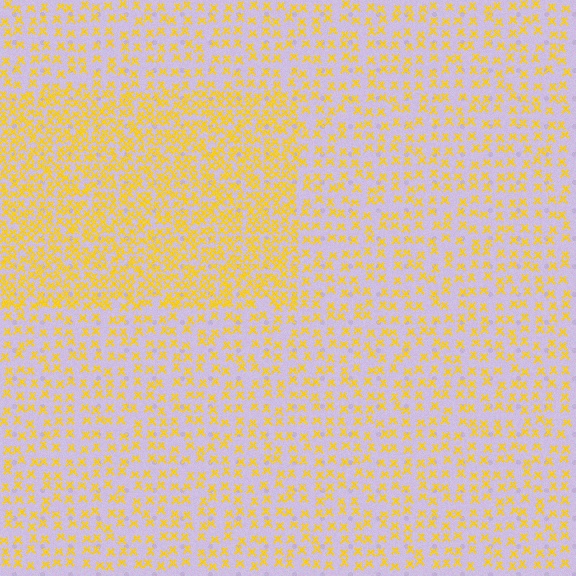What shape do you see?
I see a rectangle.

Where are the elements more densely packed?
The elements are more densely packed inside the rectangle boundary.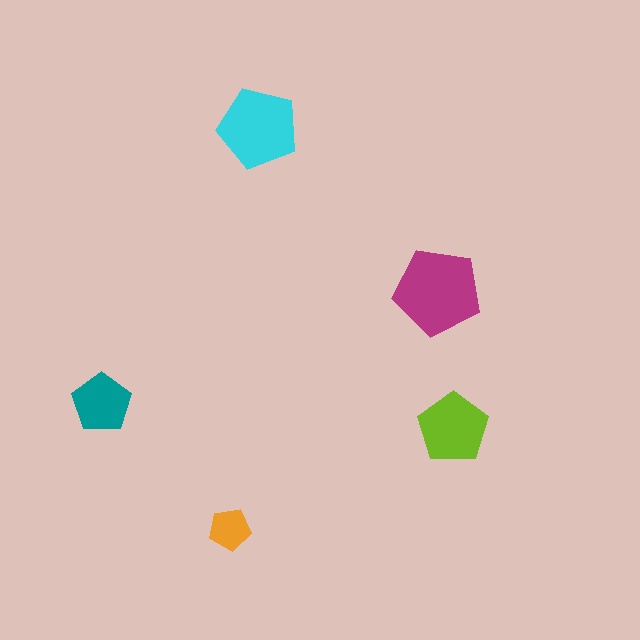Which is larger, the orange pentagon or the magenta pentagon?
The magenta one.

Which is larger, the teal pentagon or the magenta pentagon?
The magenta one.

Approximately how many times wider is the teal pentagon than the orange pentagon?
About 1.5 times wider.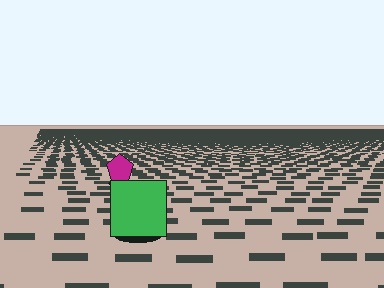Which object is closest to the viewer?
The green square is closest. The texture marks near it are larger and more spread out.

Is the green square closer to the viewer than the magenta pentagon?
Yes. The green square is closer — you can tell from the texture gradient: the ground texture is coarser near it.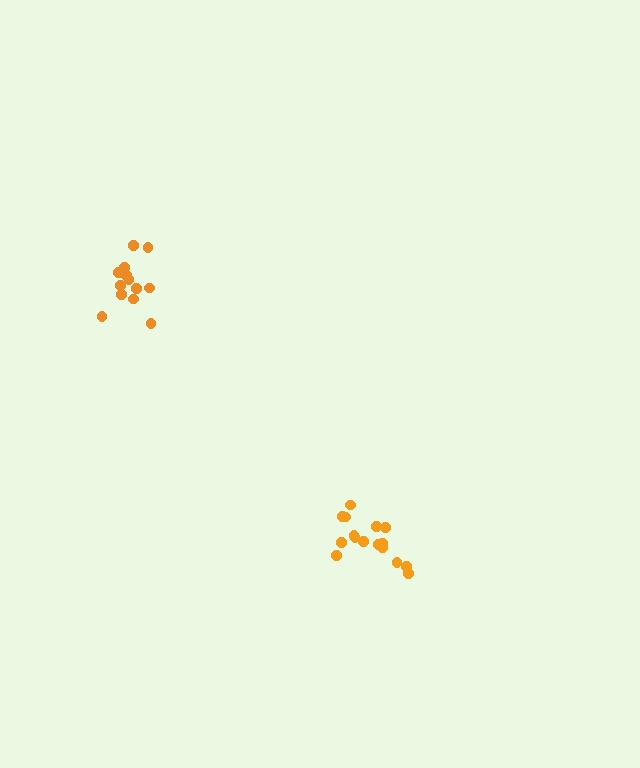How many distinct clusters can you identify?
There are 2 distinct clusters.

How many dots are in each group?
Group 1: 16 dots, Group 2: 14 dots (30 total).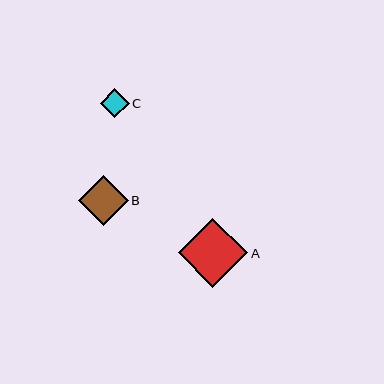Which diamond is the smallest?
Diamond C is the smallest with a size of approximately 29 pixels.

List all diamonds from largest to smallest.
From largest to smallest: A, B, C.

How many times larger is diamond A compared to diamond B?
Diamond A is approximately 1.4 times the size of diamond B.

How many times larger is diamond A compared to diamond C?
Diamond A is approximately 2.4 times the size of diamond C.